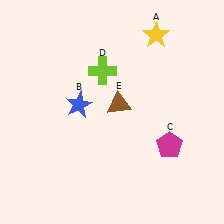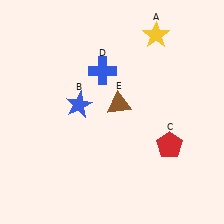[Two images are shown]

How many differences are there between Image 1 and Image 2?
There are 2 differences between the two images.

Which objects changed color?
C changed from magenta to red. D changed from lime to blue.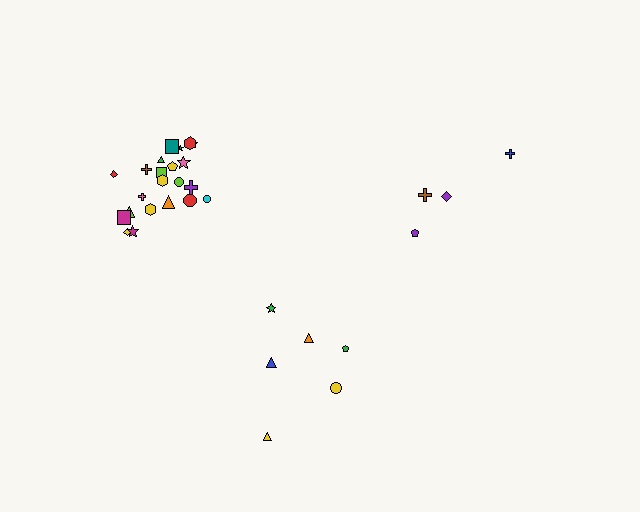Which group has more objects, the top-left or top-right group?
The top-left group.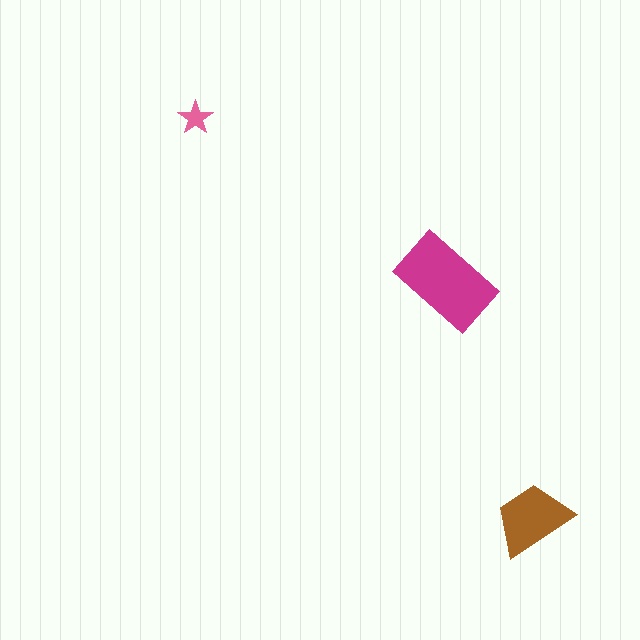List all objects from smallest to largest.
The pink star, the brown trapezoid, the magenta rectangle.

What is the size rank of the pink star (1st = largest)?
3rd.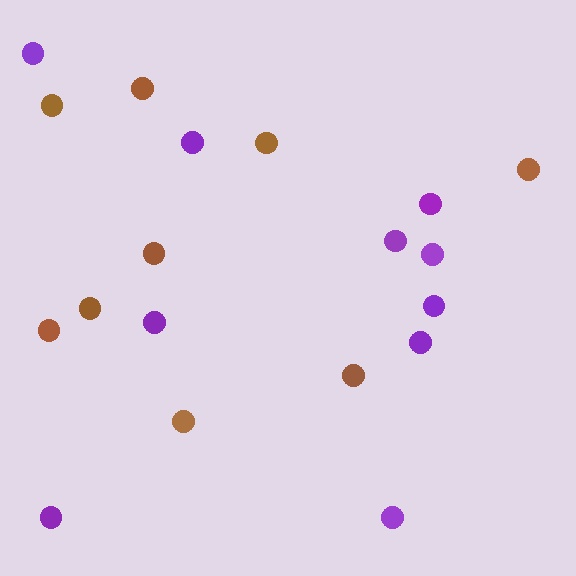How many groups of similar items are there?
There are 2 groups: one group of brown circles (9) and one group of purple circles (10).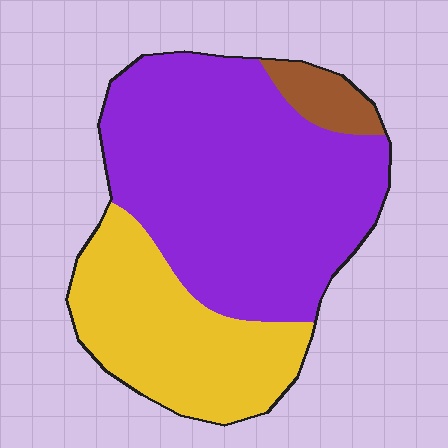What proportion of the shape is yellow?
Yellow covers 32% of the shape.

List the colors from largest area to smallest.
From largest to smallest: purple, yellow, brown.